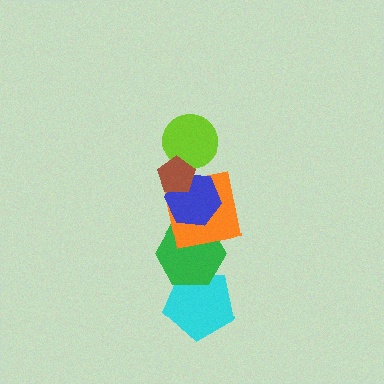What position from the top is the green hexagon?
The green hexagon is 5th from the top.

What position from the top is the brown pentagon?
The brown pentagon is 1st from the top.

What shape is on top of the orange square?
The blue hexagon is on top of the orange square.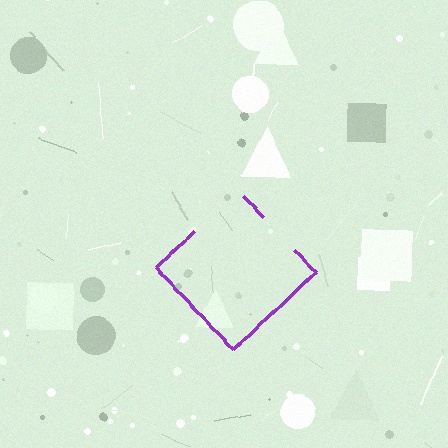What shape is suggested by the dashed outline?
The dashed outline suggests a diamond.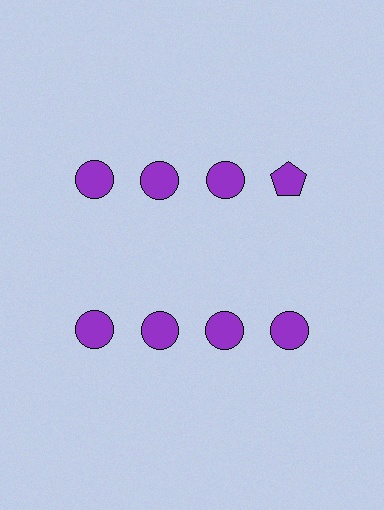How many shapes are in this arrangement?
There are 8 shapes arranged in a grid pattern.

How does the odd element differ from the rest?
It has a different shape: pentagon instead of circle.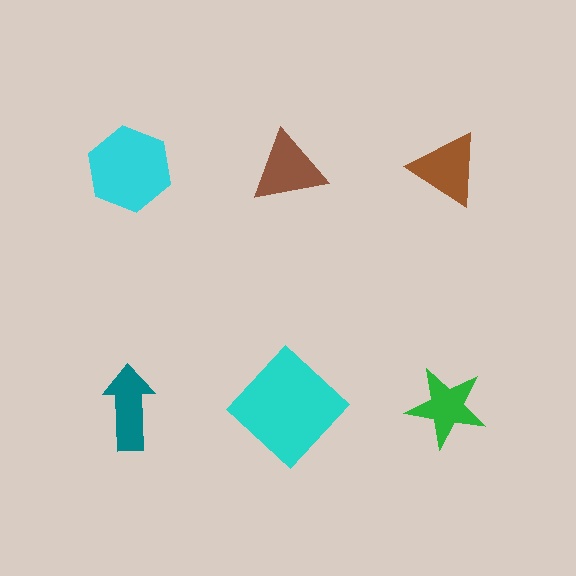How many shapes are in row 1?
3 shapes.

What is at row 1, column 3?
A brown triangle.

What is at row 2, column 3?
A green star.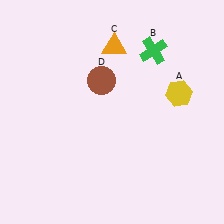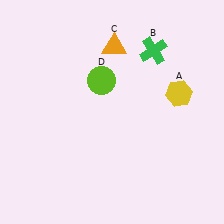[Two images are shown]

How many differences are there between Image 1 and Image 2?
There is 1 difference between the two images.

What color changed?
The circle (D) changed from brown in Image 1 to lime in Image 2.